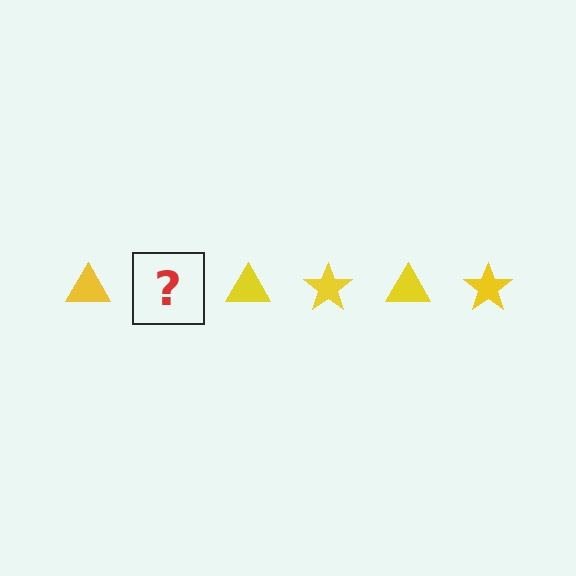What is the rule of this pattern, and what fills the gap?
The rule is that the pattern cycles through triangle, star shapes in yellow. The gap should be filled with a yellow star.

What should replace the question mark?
The question mark should be replaced with a yellow star.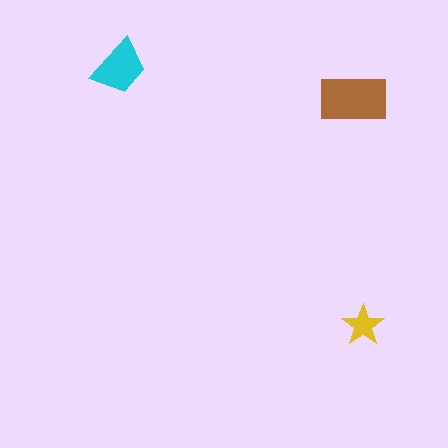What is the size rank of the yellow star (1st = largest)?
3rd.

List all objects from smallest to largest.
The yellow star, the cyan trapezoid, the brown rectangle.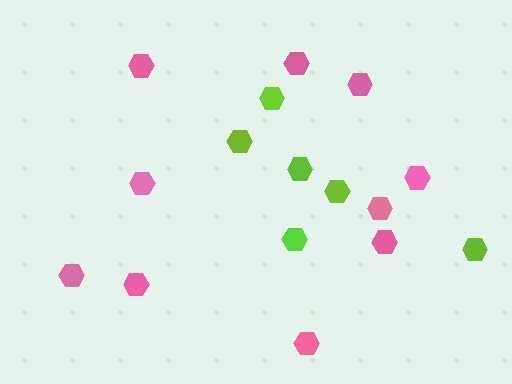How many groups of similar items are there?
There are 2 groups: one group of lime hexagons (6) and one group of pink hexagons (10).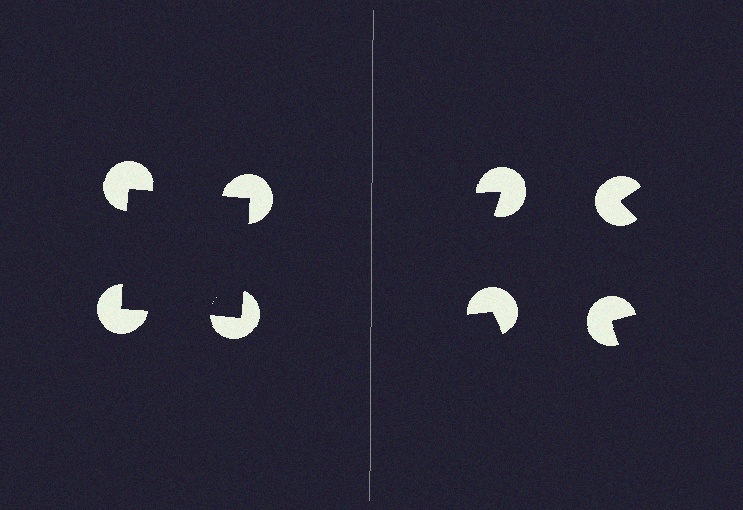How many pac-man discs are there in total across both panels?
8 — 4 on each side.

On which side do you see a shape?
An illusory square appears on the left side. On the right side the wedge cuts are rotated, so no coherent shape forms.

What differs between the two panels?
The pac-man discs are positioned identically on both sides; only the wedge orientations differ. On the left they align to a square; on the right they are misaligned.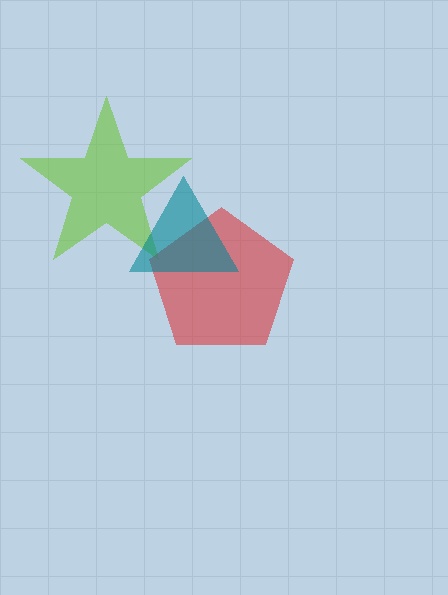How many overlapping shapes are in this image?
There are 3 overlapping shapes in the image.